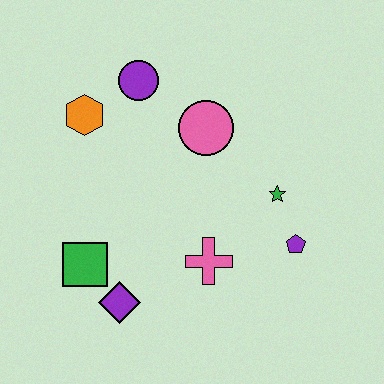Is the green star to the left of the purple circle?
No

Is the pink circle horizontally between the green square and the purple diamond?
No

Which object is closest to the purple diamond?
The green square is closest to the purple diamond.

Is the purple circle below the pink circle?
No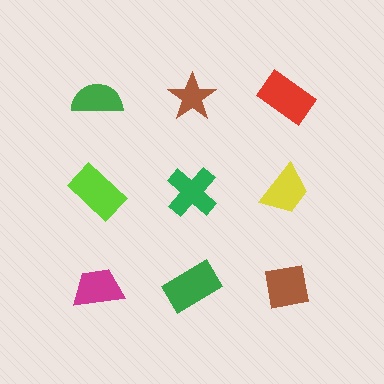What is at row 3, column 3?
A brown square.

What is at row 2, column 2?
A green cross.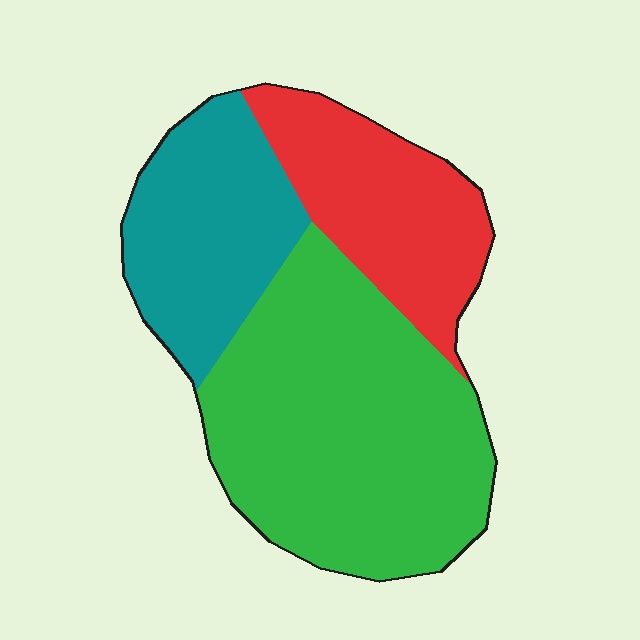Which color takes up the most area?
Green, at roughly 50%.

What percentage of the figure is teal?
Teal takes up between a sixth and a third of the figure.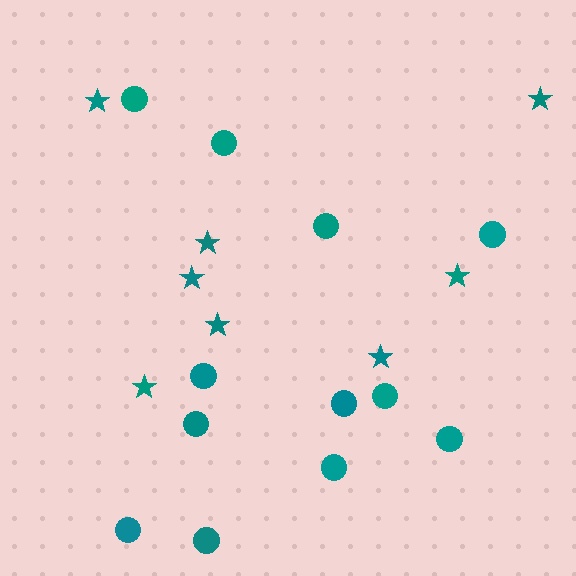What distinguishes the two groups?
There are 2 groups: one group of stars (8) and one group of circles (12).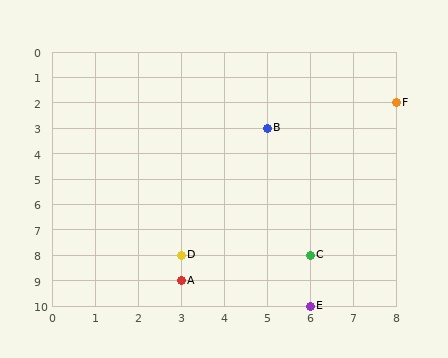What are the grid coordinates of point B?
Point B is at grid coordinates (5, 3).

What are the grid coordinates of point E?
Point E is at grid coordinates (6, 10).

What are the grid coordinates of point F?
Point F is at grid coordinates (8, 2).